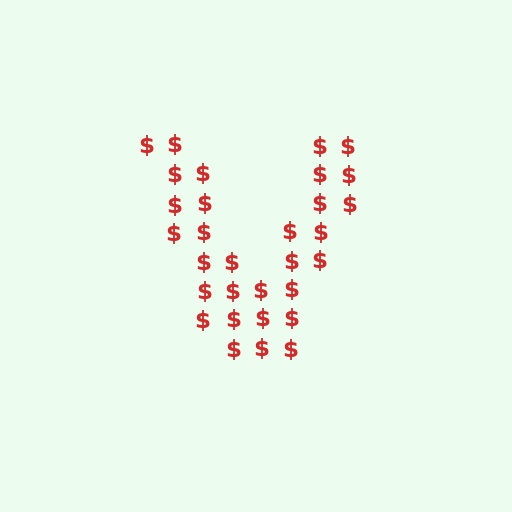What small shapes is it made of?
It is made of small dollar signs.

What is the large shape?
The large shape is the letter V.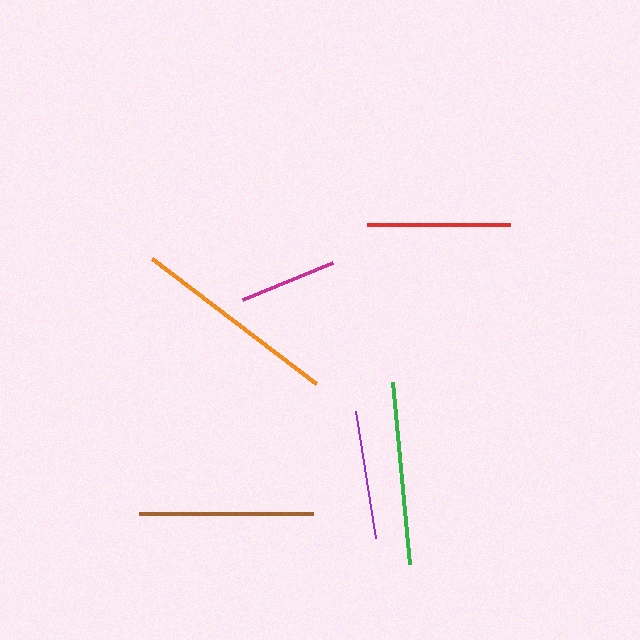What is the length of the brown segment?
The brown segment is approximately 174 pixels long.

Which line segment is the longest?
The orange line is the longest at approximately 206 pixels.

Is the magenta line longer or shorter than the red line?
The red line is longer than the magenta line.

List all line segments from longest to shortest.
From longest to shortest: orange, green, brown, red, purple, magenta.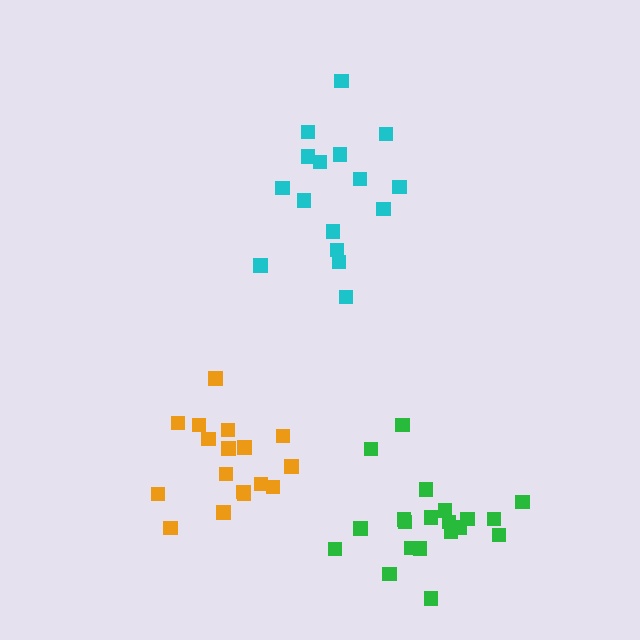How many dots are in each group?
Group 1: 20 dots, Group 2: 16 dots, Group 3: 17 dots (53 total).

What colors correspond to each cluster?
The clusters are colored: green, cyan, orange.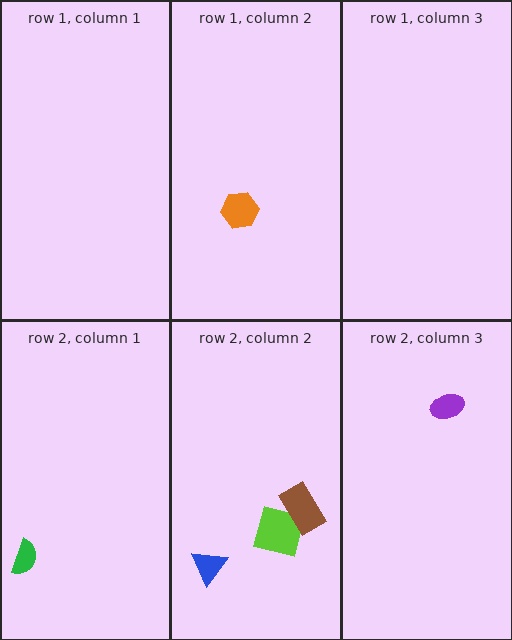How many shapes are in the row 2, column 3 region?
1.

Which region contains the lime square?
The row 2, column 2 region.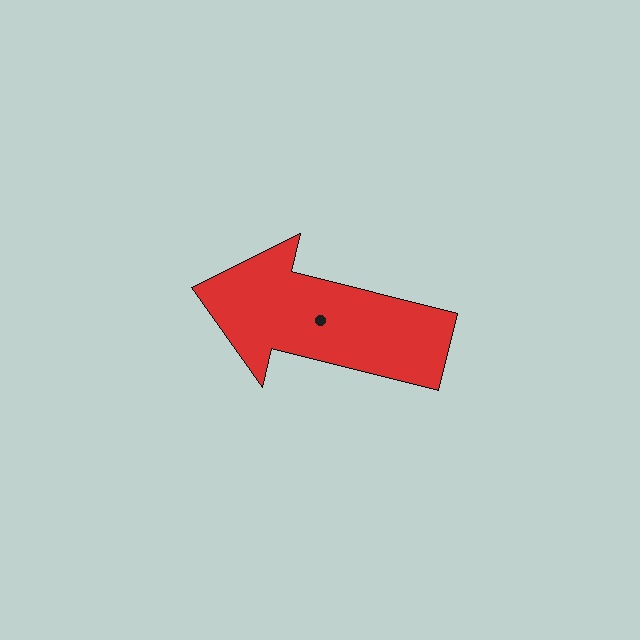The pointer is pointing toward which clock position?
Roughly 9 o'clock.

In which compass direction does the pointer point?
West.